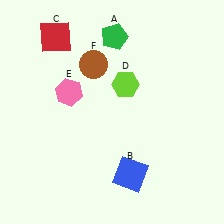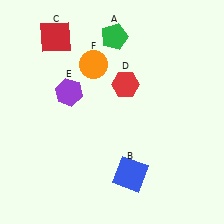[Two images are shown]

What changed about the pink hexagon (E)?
In Image 1, E is pink. In Image 2, it changed to purple.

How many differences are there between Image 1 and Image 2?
There are 3 differences between the two images.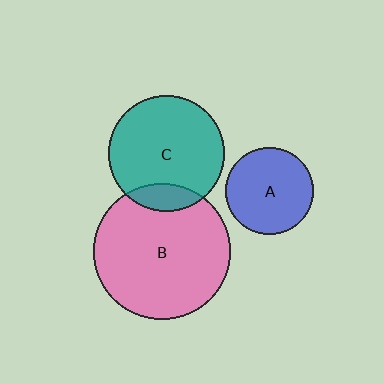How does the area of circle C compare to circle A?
Approximately 1.7 times.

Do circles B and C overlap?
Yes.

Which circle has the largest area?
Circle B (pink).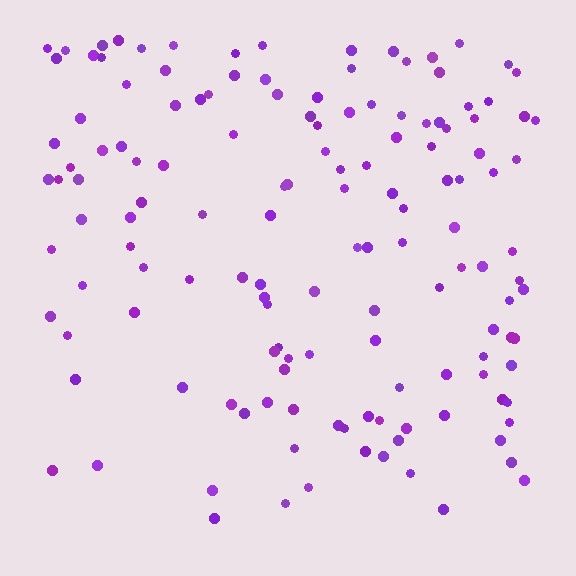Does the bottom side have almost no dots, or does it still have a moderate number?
Still a moderate number, just noticeably fewer than the top.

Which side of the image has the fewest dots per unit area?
The bottom.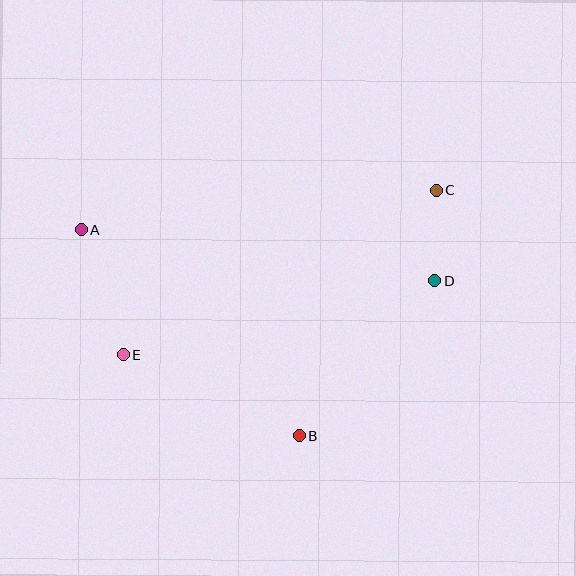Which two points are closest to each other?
Points C and D are closest to each other.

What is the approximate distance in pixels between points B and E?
The distance between B and E is approximately 194 pixels.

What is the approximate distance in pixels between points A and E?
The distance between A and E is approximately 132 pixels.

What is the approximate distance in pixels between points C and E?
The distance between C and E is approximately 354 pixels.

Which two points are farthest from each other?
Points A and D are farthest from each other.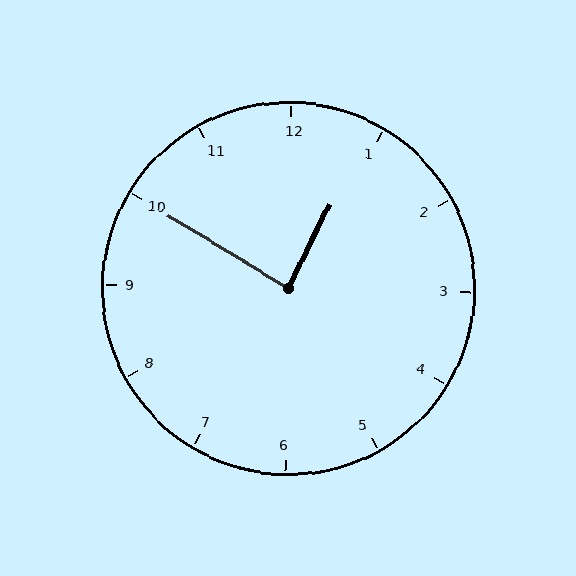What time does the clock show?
12:50.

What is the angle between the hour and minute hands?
Approximately 85 degrees.